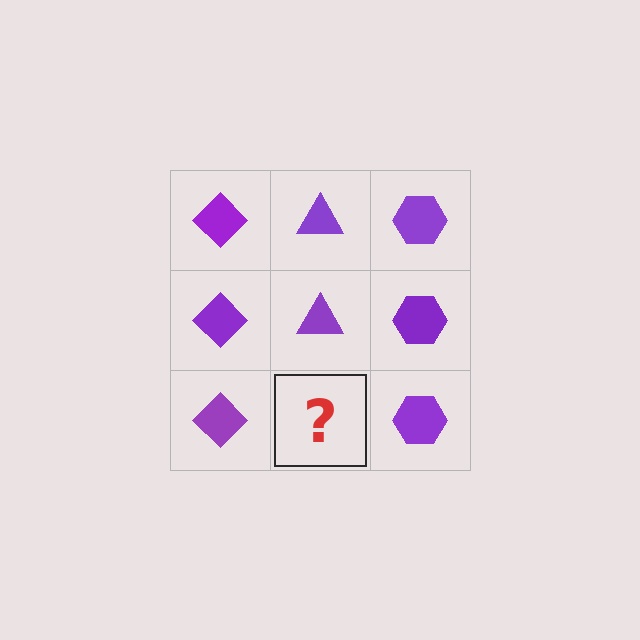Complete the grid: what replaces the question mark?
The question mark should be replaced with a purple triangle.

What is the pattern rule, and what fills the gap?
The rule is that each column has a consistent shape. The gap should be filled with a purple triangle.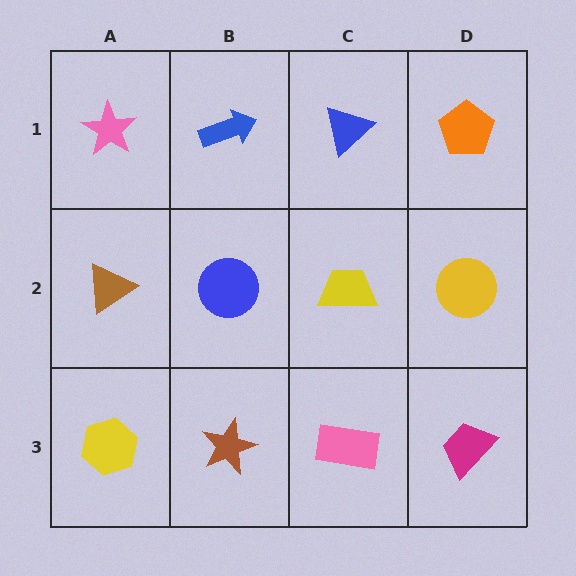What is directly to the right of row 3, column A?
A brown star.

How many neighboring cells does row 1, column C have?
3.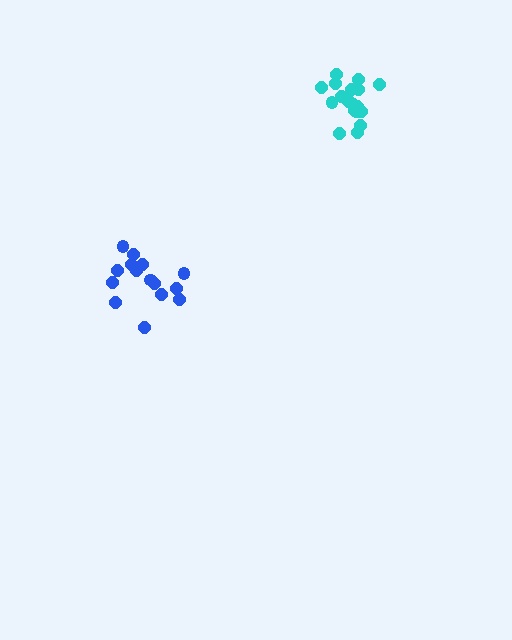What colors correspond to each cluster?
The clusters are colored: blue, cyan.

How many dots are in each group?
Group 1: 15 dots, Group 2: 19 dots (34 total).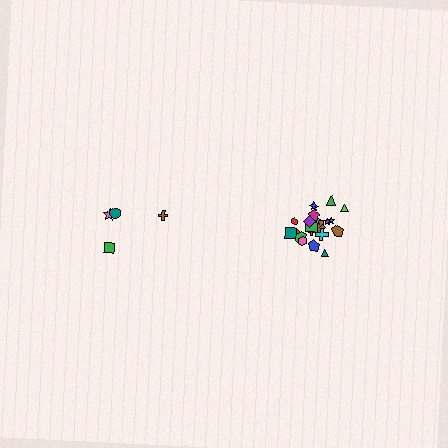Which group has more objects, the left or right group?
The right group.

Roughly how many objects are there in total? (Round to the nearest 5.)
Roughly 25 objects in total.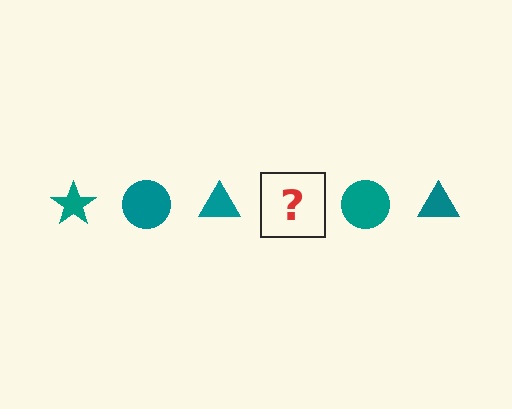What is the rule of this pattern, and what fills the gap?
The rule is that the pattern cycles through star, circle, triangle shapes in teal. The gap should be filled with a teal star.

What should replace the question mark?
The question mark should be replaced with a teal star.